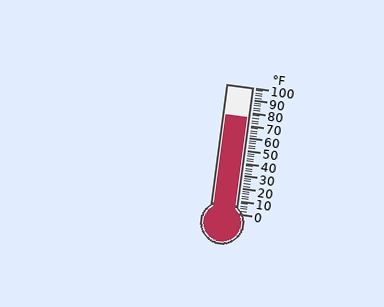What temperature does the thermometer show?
The thermometer shows approximately 76°F.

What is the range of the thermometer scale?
The thermometer scale ranges from 0°F to 100°F.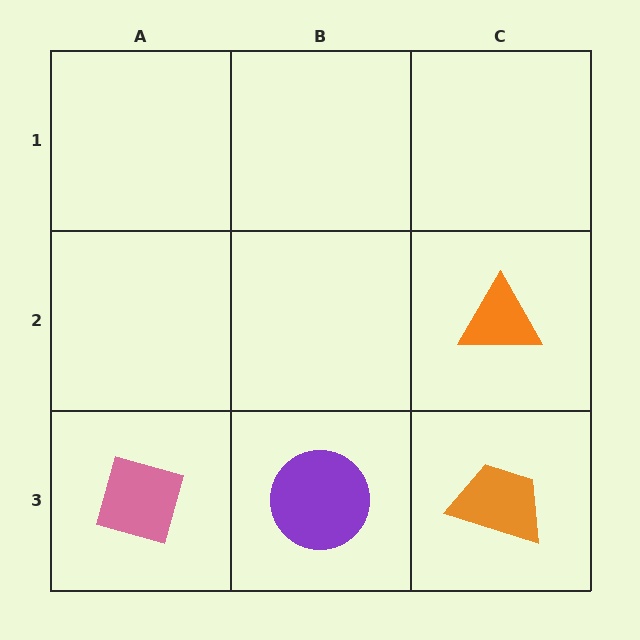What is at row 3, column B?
A purple circle.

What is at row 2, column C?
An orange triangle.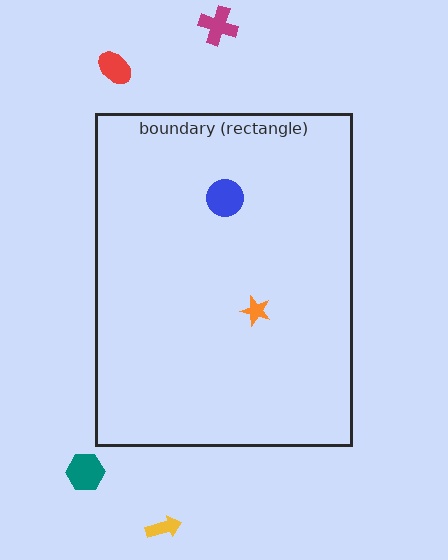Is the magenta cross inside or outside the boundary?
Outside.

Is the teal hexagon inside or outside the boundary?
Outside.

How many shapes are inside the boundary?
2 inside, 4 outside.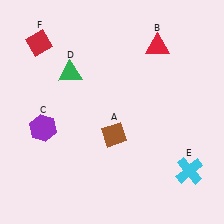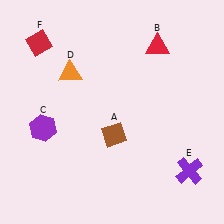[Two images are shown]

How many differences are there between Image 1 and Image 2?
There are 2 differences between the two images.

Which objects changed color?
D changed from green to orange. E changed from cyan to purple.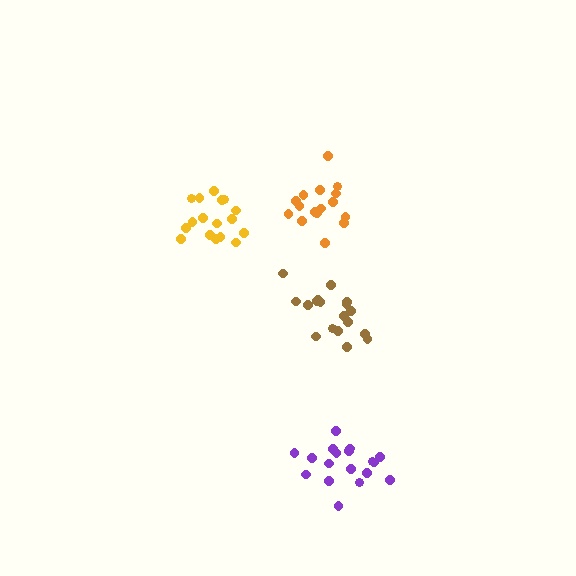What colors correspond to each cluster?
The clusters are colored: orange, yellow, purple, brown.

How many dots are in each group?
Group 1: 16 dots, Group 2: 17 dots, Group 3: 18 dots, Group 4: 18 dots (69 total).